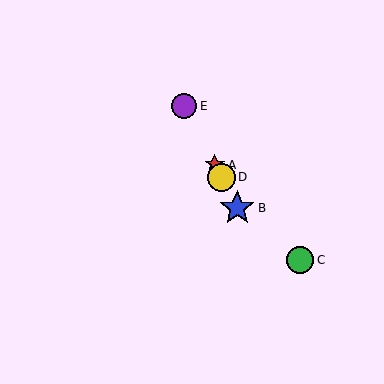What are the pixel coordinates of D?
Object D is at (221, 177).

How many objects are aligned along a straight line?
4 objects (A, B, D, E) are aligned along a straight line.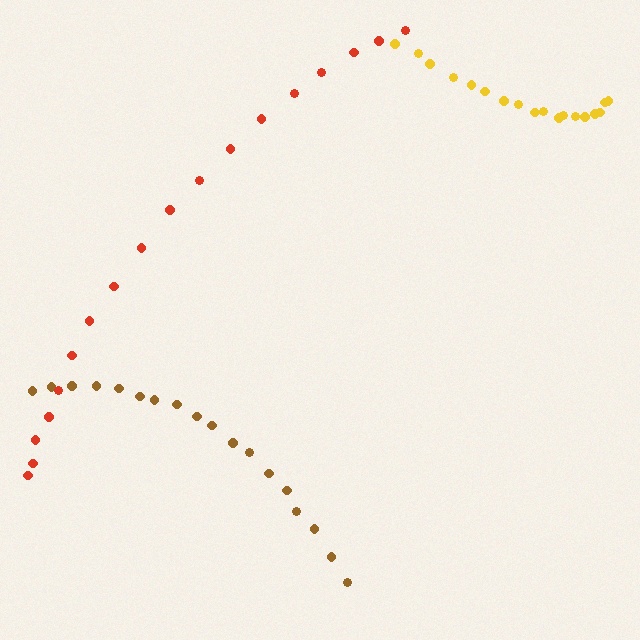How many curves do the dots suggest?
There are 3 distinct paths.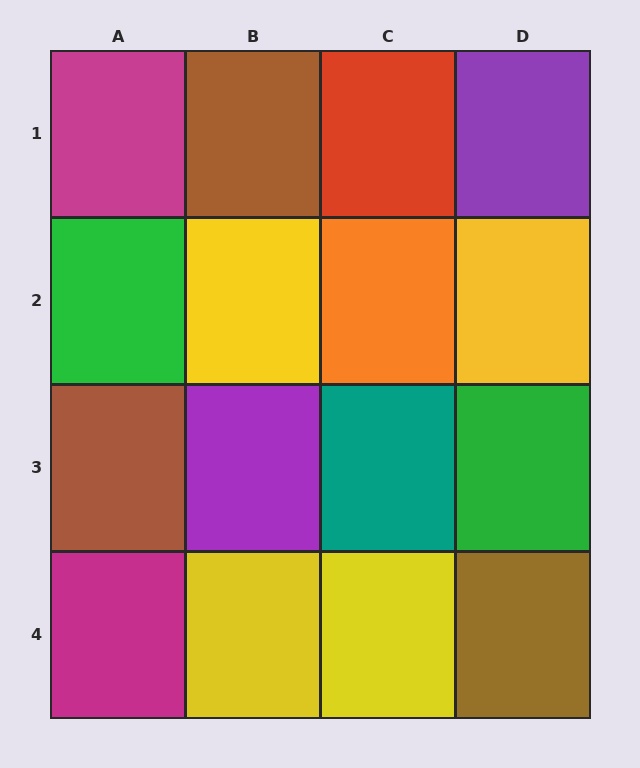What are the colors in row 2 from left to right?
Green, yellow, orange, yellow.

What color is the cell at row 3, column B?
Purple.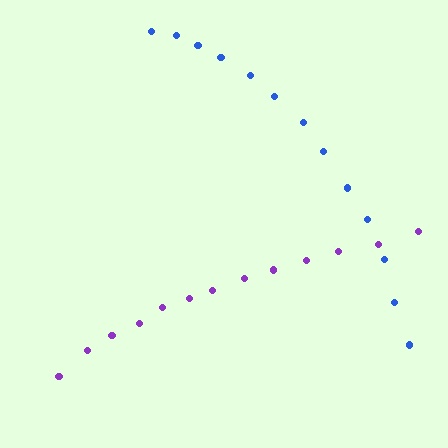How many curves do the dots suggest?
There are 2 distinct paths.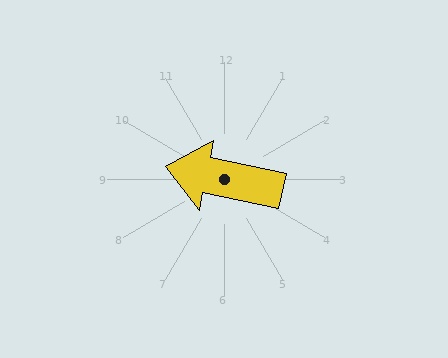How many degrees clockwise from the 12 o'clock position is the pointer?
Approximately 282 degrees.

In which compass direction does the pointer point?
West.